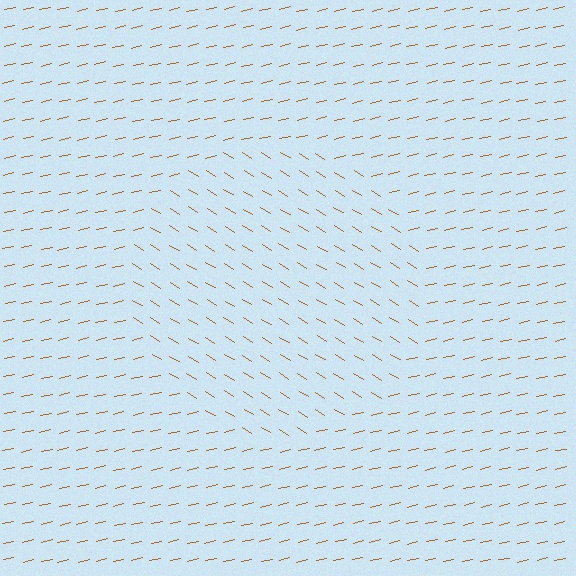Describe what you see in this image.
The image is filled with small brown line segments. A circle region in the image has lines oriented differently from the surrounding lines, creating a visible texture boundary.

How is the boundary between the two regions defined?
The boundary is defined purely by a change in line orientation (approximately 45 degrees difference). All lines are the same color and thickness.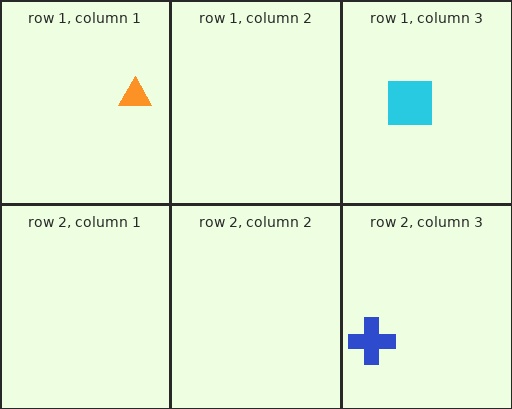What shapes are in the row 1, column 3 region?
The cyan square.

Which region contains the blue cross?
The row 2, column 3 region.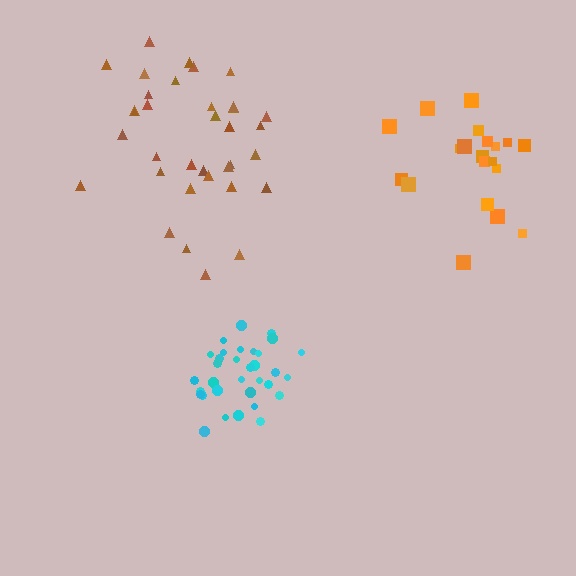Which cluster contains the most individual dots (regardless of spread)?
Brown (35).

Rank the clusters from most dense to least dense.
cyan, orange, brown.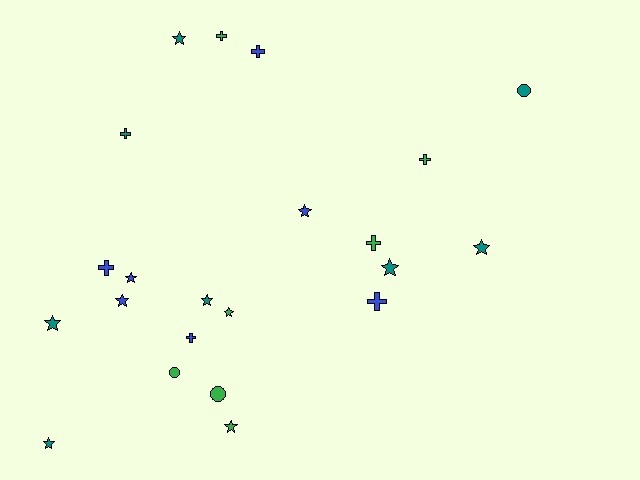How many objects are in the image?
There are 22 objects.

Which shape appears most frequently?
Star, with 11 objects.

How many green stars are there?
There are 2 green stars.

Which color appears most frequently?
Teal, with 8 objects.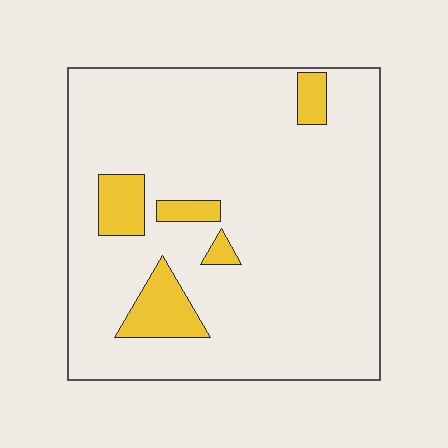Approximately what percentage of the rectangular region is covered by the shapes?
Approximately 10%.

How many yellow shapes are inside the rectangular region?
5.